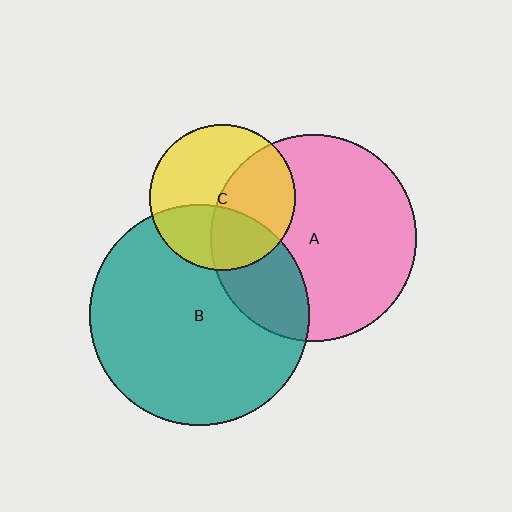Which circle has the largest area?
Circle B (teal).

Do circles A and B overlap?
Yes.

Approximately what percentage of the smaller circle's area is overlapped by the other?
Approximately 25%.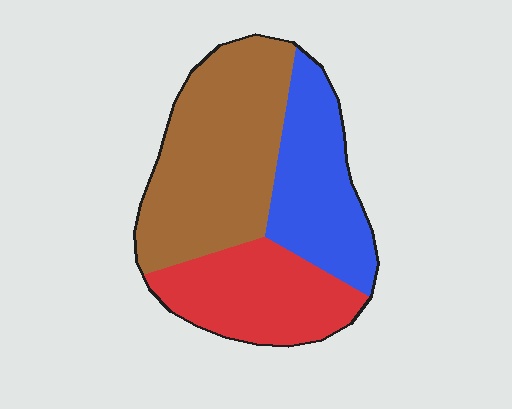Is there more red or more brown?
Brown.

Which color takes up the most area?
Brown, at roughly 45%.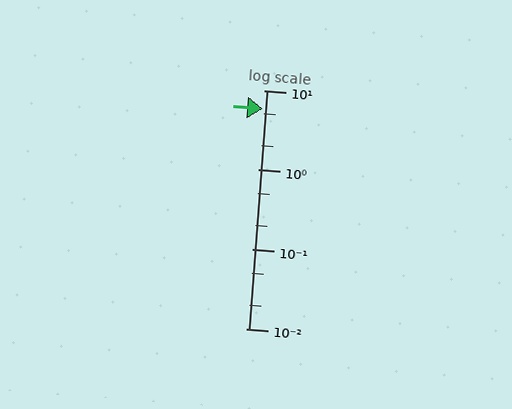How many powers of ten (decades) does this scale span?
The scale spans 3 decades, from 0.01 to 10.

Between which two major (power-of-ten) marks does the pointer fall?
The pointer is between 1 and 10.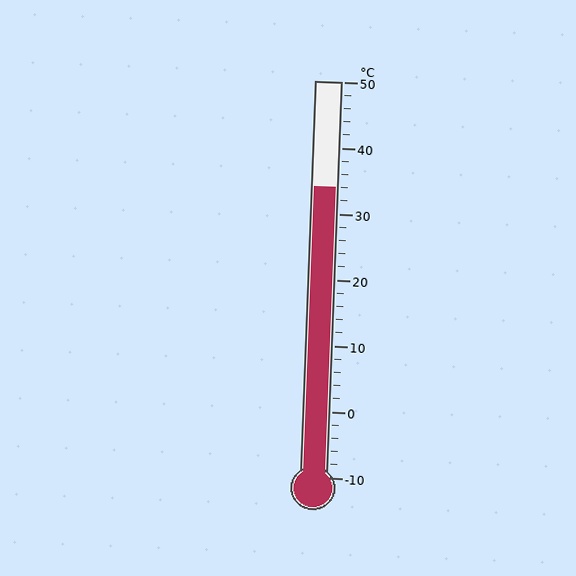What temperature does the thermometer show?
The thermometer shows approximately 34°C.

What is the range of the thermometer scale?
The thermometer scale ranges from -10°C to 50°C.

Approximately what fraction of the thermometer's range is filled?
The thermometer is filled to approximately 75% of its range.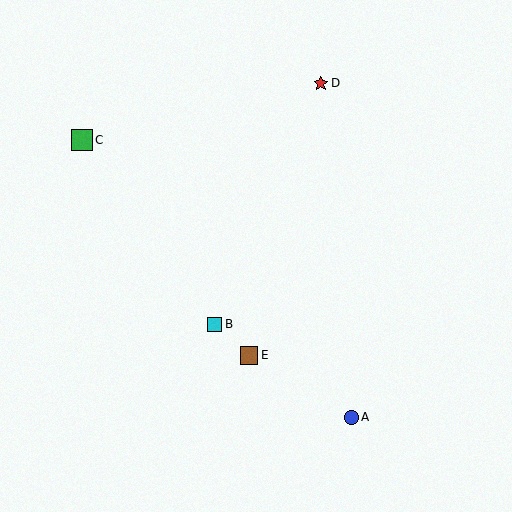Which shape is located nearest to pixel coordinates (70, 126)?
The green square (labeled C) at (82, 140) is nearest to that location.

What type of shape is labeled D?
Shape D is a red star.